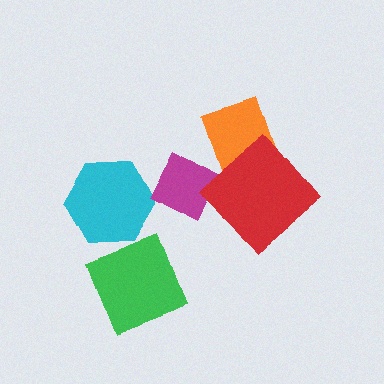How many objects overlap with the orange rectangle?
1 object overlaps with the orange rectangle.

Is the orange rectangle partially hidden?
Yes, it is partially covered by another shape.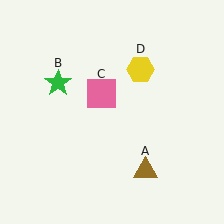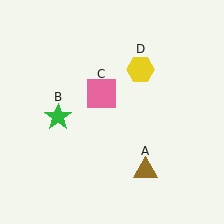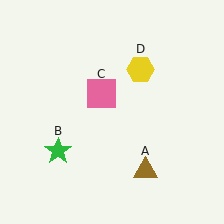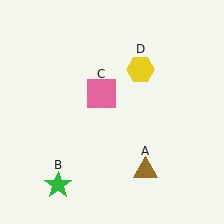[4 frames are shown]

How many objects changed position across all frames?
1 object changed position: green star (object B).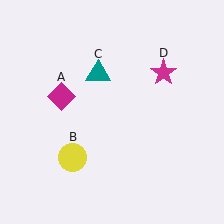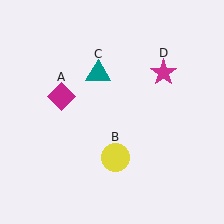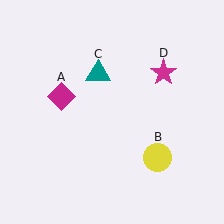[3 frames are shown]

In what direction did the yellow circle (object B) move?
The yellow circle (object B) moved right.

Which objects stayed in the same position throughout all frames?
Magenta diamond (object A) and teal triangle (object C) and magenta star (object D) remained stationary.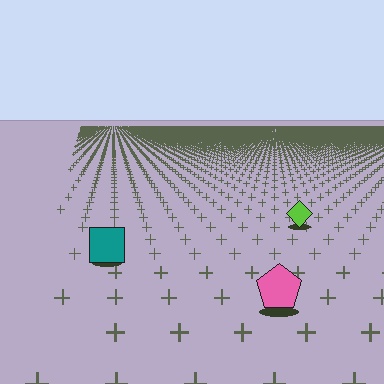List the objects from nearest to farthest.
From nearest to farthest: the pink pentagon, the teal square, the lime diamond.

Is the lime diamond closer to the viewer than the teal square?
No. The teal square is closer — you can tell from the texture gradient: the ground texture is coarser near it.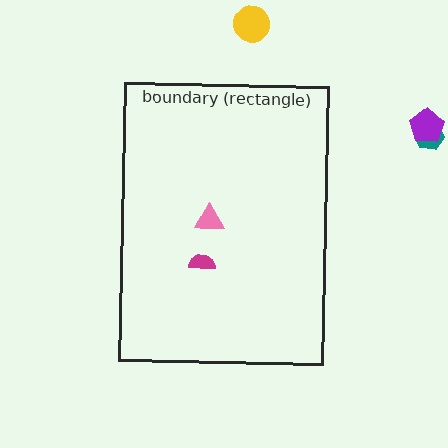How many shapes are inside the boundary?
2 inside, 3 outside.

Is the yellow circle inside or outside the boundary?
Outside.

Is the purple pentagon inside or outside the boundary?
Outside.